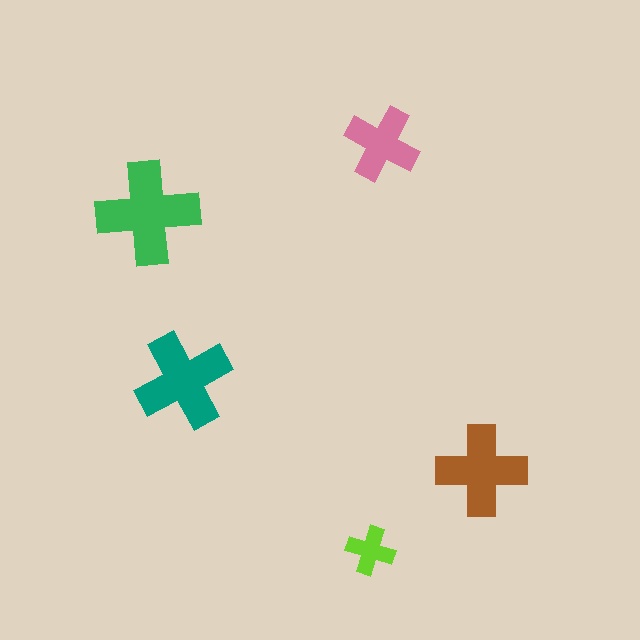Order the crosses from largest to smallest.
the green one, the teal one, the brown one, the pink one, the lime one.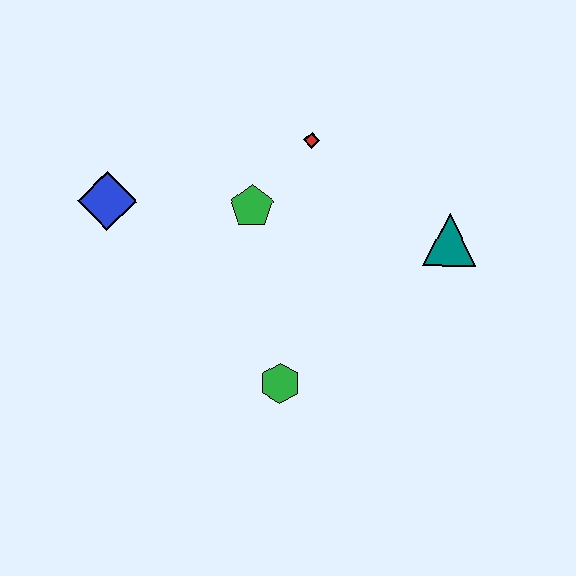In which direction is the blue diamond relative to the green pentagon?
The blue diamond is to the left of the green pentagon.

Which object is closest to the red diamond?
The green pentagon is closest to the red diamond.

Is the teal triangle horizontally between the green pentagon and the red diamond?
No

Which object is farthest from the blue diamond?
The teal triangle is farthest from the blue diamond.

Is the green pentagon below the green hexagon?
No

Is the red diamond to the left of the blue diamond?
No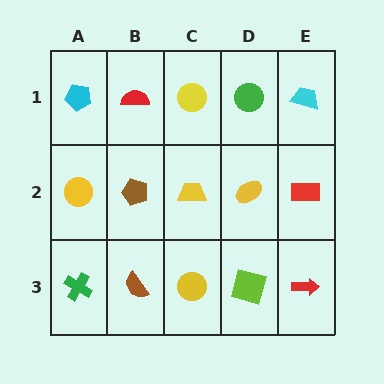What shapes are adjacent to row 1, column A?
A yellow circle (row 2, column A), a red semicircle (row 1, column B).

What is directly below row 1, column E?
A red rectangle.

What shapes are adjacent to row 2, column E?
A cyan trapezoid (row 1, column E), a red arrow (row 3, column E), a yellow ellipse (row 2, column D).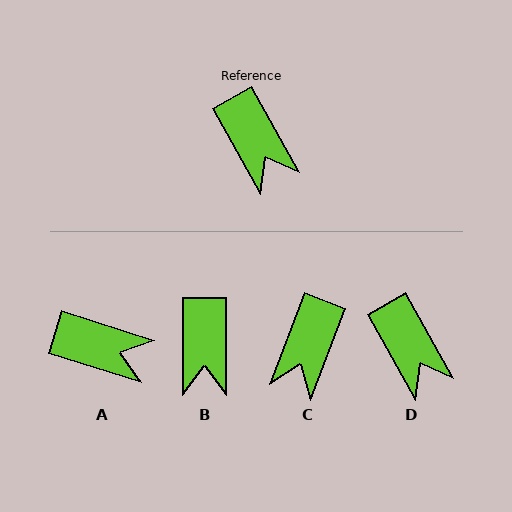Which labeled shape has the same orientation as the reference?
D.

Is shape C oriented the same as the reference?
No, it is off by about 50 degrees.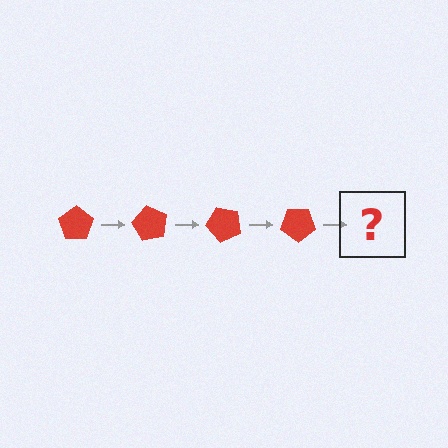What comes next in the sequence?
The next element should be a red pentagon rotated 240 degrees.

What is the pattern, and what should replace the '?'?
The pattern is that the pentagon rotates 60 degrees each step. The '?' should be a red pentagon rotated 240 degrees.